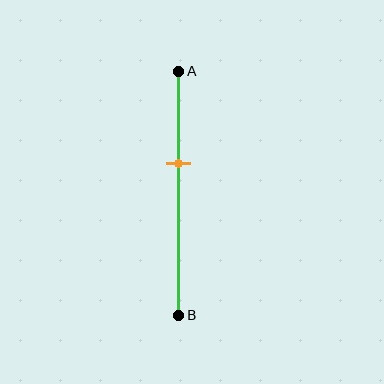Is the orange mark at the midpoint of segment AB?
No, the mark is at about 40% from A, not at the 50% midpoint.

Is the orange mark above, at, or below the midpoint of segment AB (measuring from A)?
The orange mark is above the midpoint of segment AB.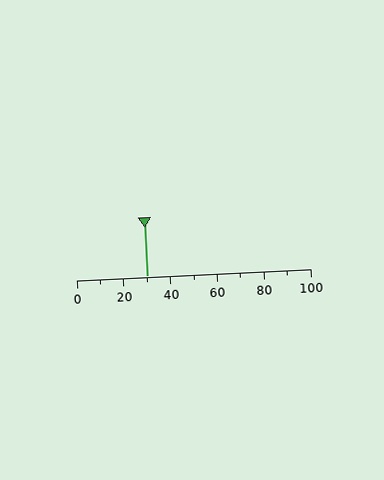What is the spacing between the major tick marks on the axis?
The major ticks are spaced 20 apart.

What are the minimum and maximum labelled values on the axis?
The axis runs from 0 to 100.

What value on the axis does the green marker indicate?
The marker indicates approximately 30.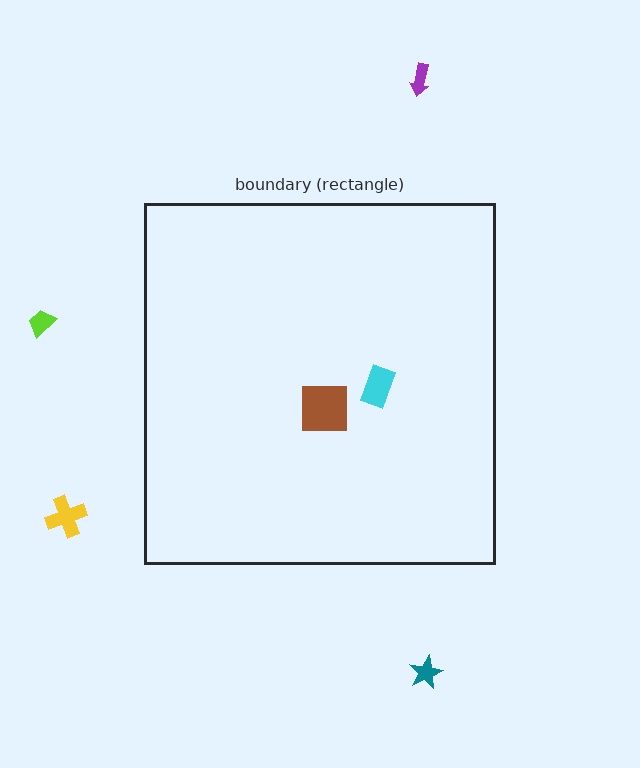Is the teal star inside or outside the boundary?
Outside.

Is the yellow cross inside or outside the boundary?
Outside.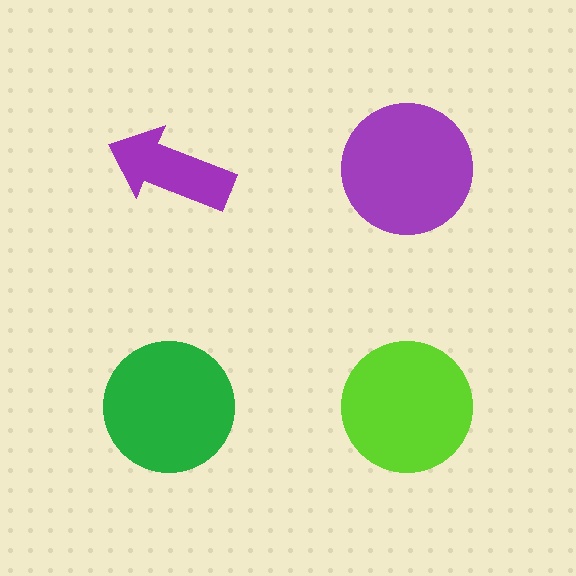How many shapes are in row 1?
2 shapes.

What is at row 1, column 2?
A purple circle.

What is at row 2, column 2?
A lime circle.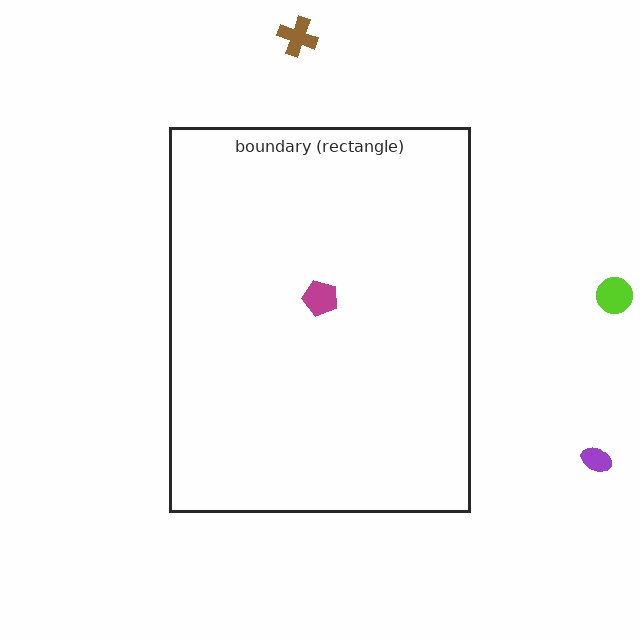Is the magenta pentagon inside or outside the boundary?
Inside.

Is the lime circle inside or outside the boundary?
Outside.